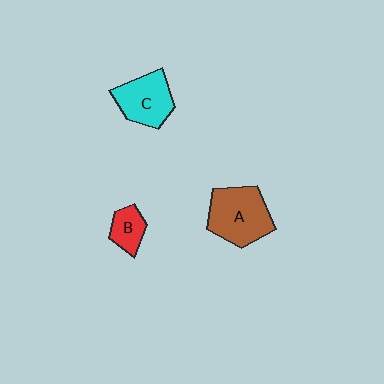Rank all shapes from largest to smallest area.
From largest to smallest: A (brown), C (cyan), B (red).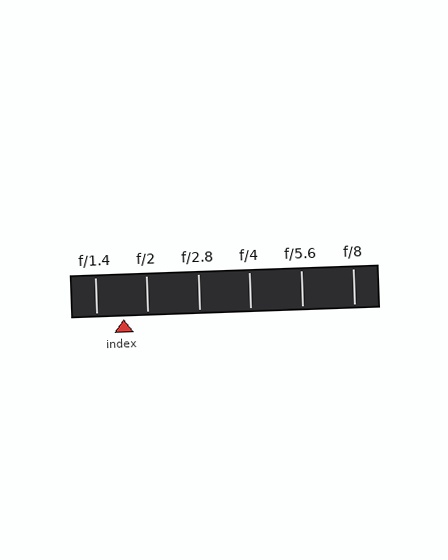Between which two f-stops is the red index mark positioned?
The index mark is between f/1.4 and f/2.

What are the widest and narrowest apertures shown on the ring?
The widest aperture shown is f/1.4 and the narrowest is f/8.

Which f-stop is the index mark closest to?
The index mark is closest to f/2.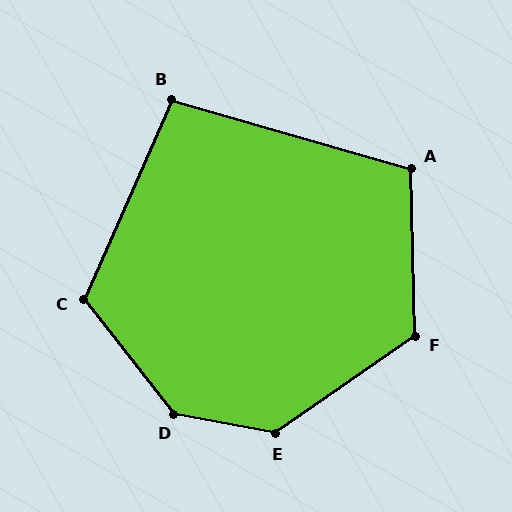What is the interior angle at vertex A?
Approximately 107 degrees (obtuse).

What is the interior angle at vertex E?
Approximately 135 degrees (obtuse).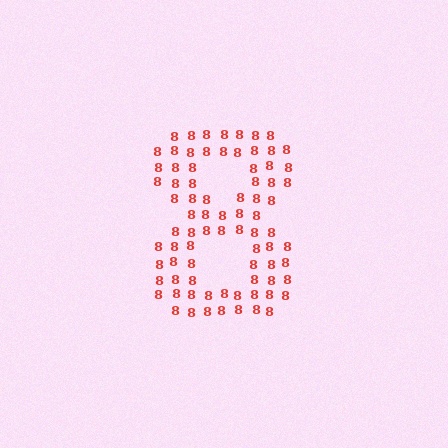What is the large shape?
The large shape is the digit 8.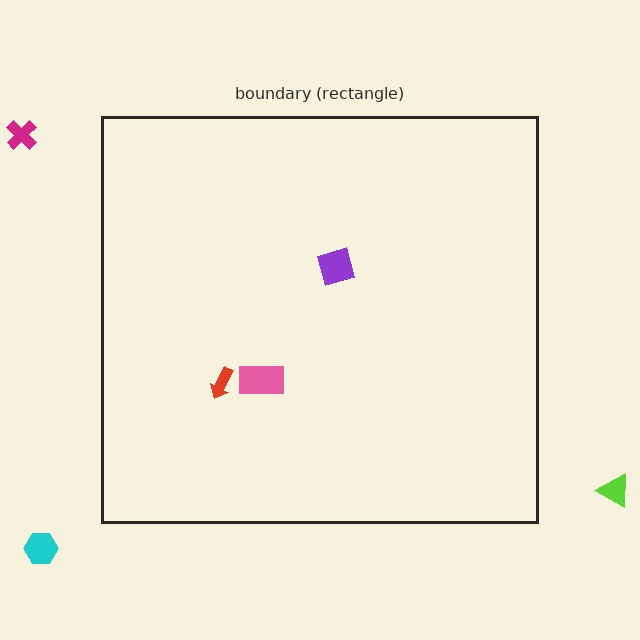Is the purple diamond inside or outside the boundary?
Inside.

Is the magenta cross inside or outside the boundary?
Outside.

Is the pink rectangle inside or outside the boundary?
Inside.